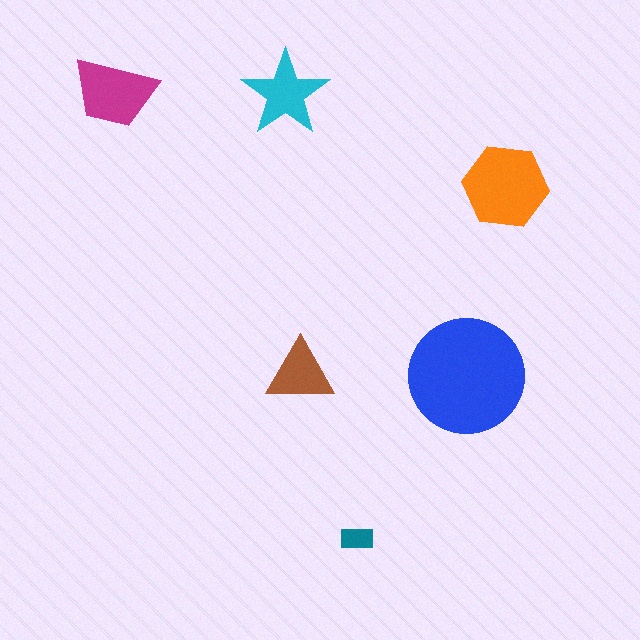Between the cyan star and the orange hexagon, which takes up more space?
The orange hexagon.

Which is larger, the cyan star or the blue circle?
The blue circle.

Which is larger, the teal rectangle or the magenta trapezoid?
The magenta trapezoid.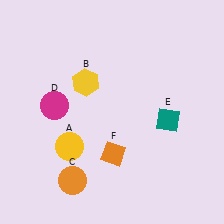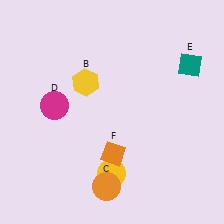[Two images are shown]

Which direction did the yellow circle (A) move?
The yellow circle (A) moved right.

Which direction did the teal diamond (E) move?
The teal diamond (E) moved up.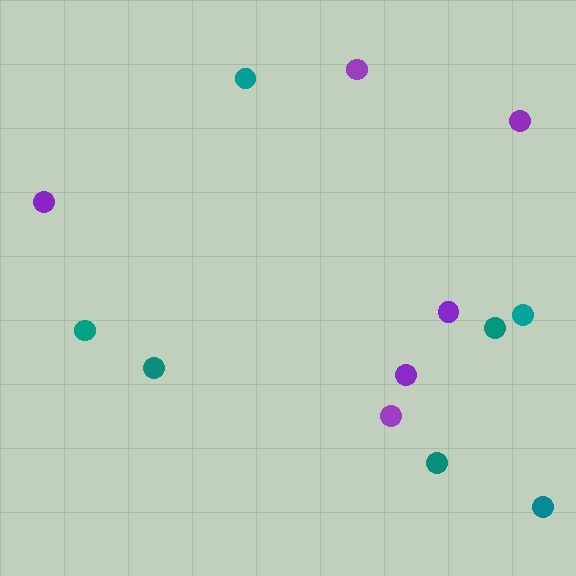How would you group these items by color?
There are 2 groups: one group of teal circles (7) and one group of purple circles (6).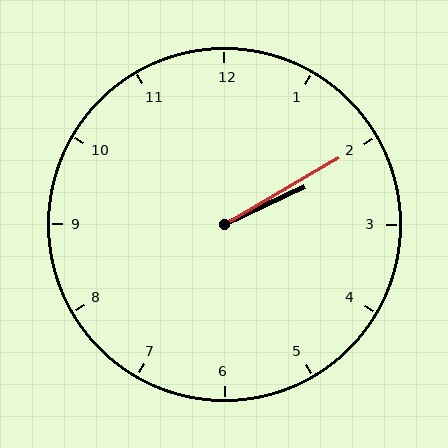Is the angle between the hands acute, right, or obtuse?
It is acute.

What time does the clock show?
2:10.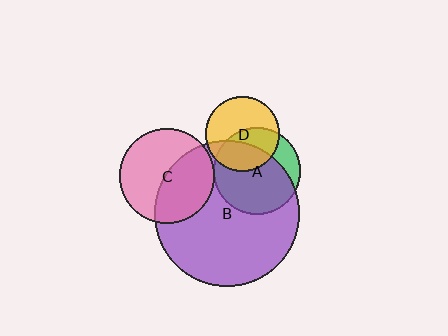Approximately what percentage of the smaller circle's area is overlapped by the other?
Approximately 30%.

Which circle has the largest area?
Circle B (purple).